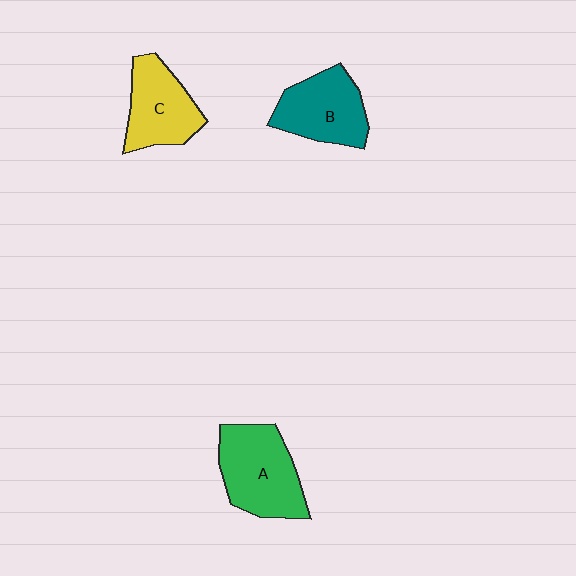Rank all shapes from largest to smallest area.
From largest to smallest: A (green), B (teal), C (yellow).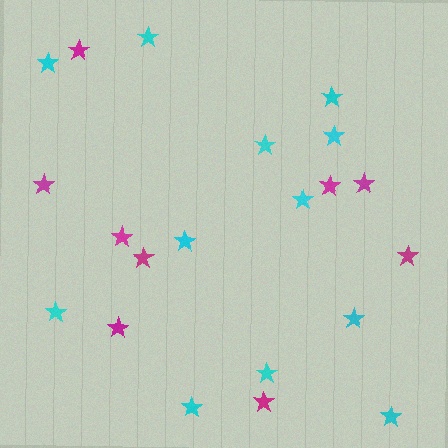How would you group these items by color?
There are 2 groups: one group of magenta stars (9) and one group of cyan stars (12).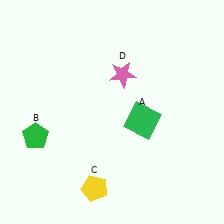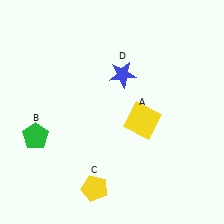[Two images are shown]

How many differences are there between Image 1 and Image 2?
There are 2 differences between the two images.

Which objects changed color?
A changed from green to yellow. D changed from pink to blue.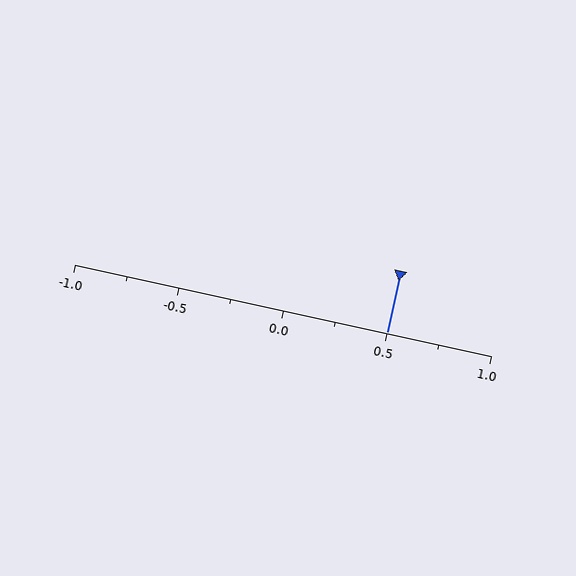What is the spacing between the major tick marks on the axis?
The major ticks are spaced 0.5 apart.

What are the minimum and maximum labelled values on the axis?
The axis runs from -1.0 to 1.0.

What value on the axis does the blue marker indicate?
The marker indicates approximately 0.5.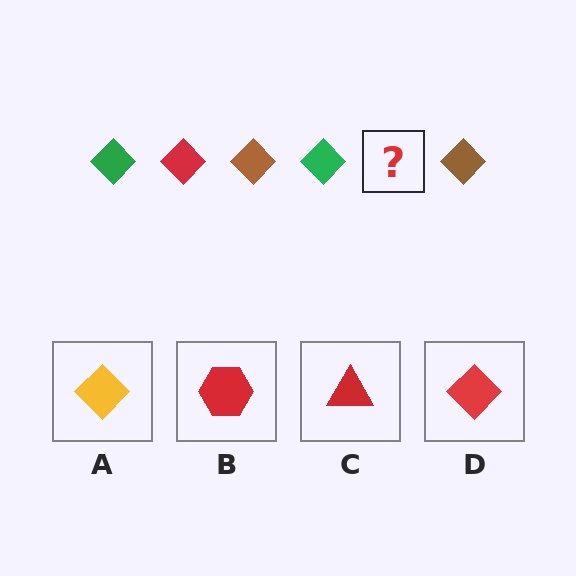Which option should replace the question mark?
Option D.